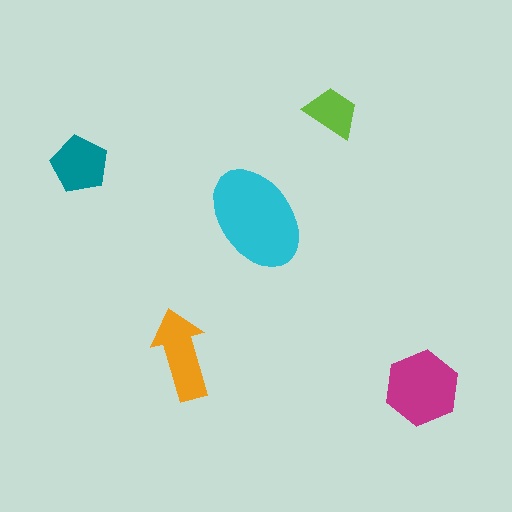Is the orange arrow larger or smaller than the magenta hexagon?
Smaller.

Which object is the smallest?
The lime trapezoid.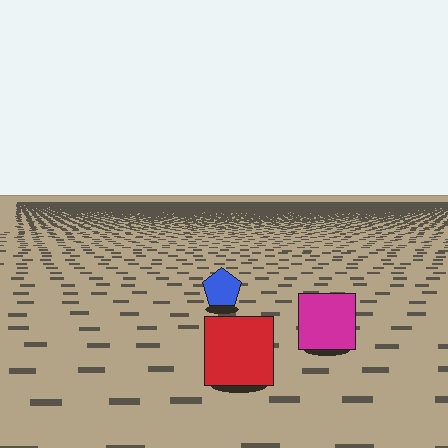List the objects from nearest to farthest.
From nearest to farthest: the red square, the magenta square, the blue pentagon.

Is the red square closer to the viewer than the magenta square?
Yes. The red square is closer — you can tell from the texture gradient: the ground texture is coarser near it.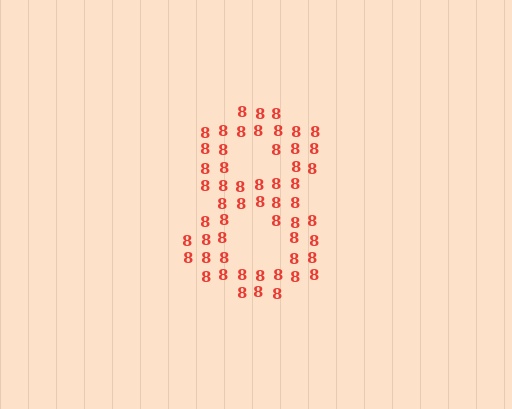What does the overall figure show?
The overall figure shows the digit 8.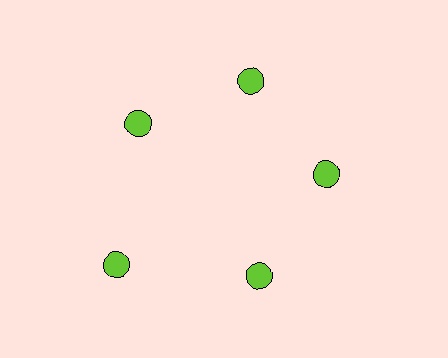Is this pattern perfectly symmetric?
No. The 5 lime circles are arranged in a ring, but one element near the 8 o'clock position is pushed outward from the center, breaking the 5-fold rotational symmetry.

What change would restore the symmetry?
The symmetry would be restored by moving it inward, back onto the ring so that all 5 circles sit at equal angles and equal distance from the center.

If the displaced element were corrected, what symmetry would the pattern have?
It would have 5-fold rotational symmetry — the pattern would map onto itself every 72 degrees.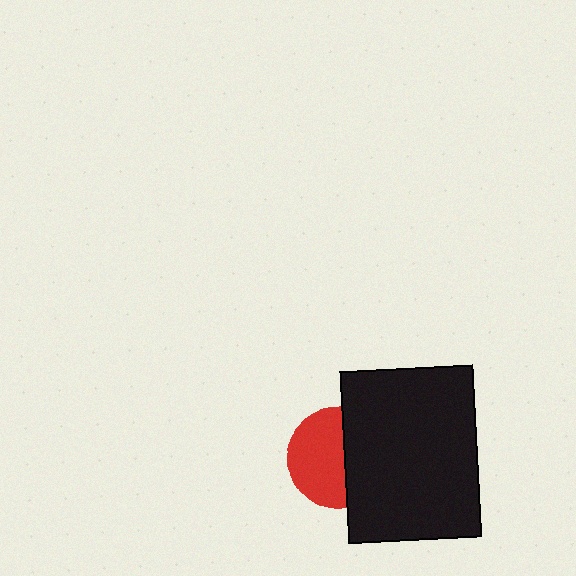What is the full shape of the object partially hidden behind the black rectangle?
The partially hidden object is a red circle.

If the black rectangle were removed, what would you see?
You would see the complete red circle.